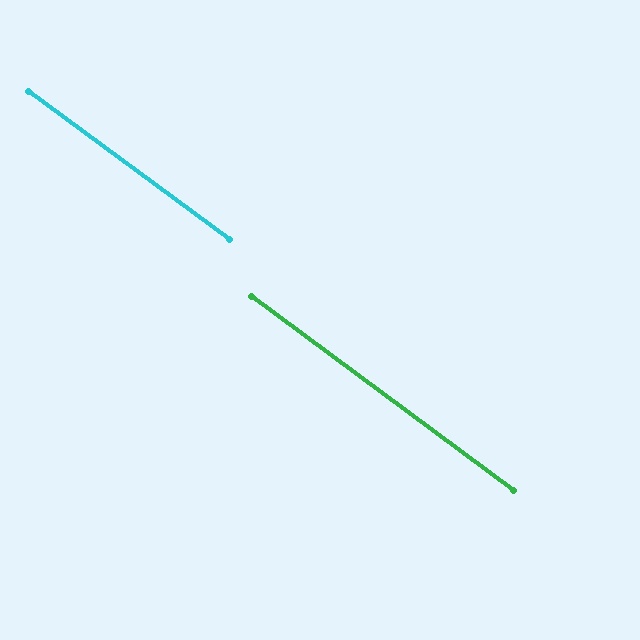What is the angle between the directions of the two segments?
Approximately 0 degrees.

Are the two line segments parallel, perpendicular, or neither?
Parallel — their directions differ by only 0.2°.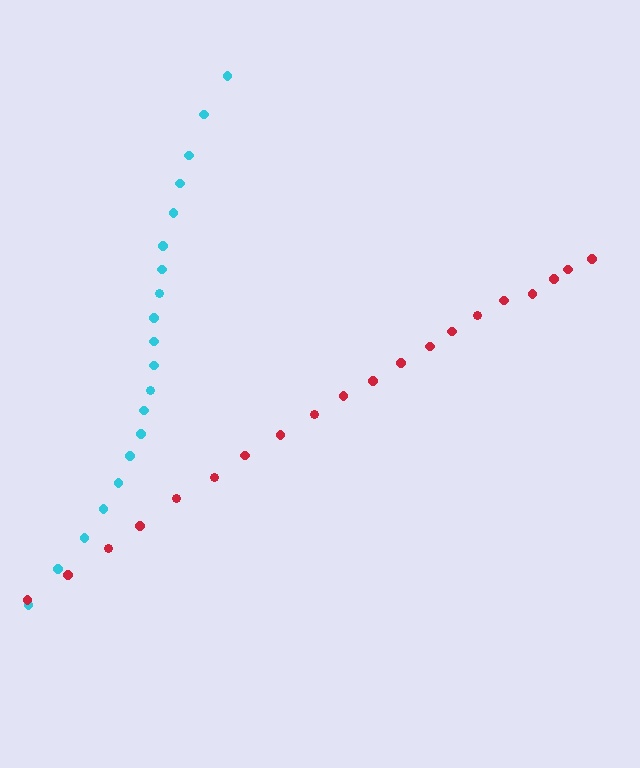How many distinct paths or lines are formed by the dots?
There are 2 distinct paths.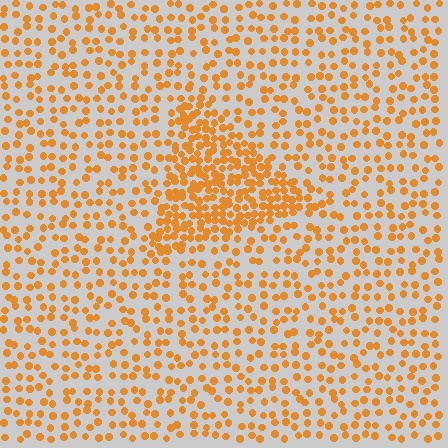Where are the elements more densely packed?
The elements are more densely packed inside the triangle boundary.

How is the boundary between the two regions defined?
The boundary is defined by a change in element density (approximately 2.2x ratio). All elements are the same color, size, and shape.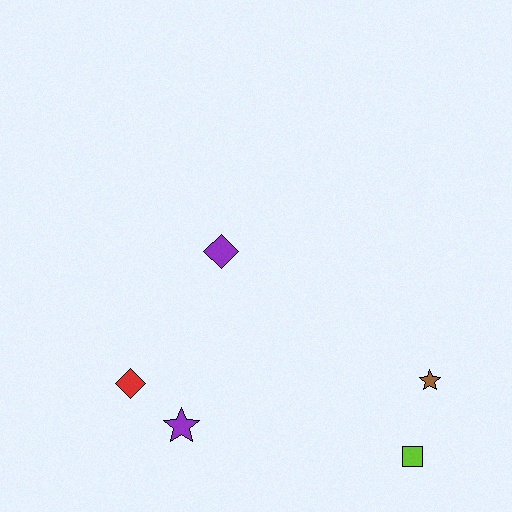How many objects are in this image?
There are 5 objects.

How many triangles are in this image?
There are no triangles.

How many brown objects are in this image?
There is 1 brown object.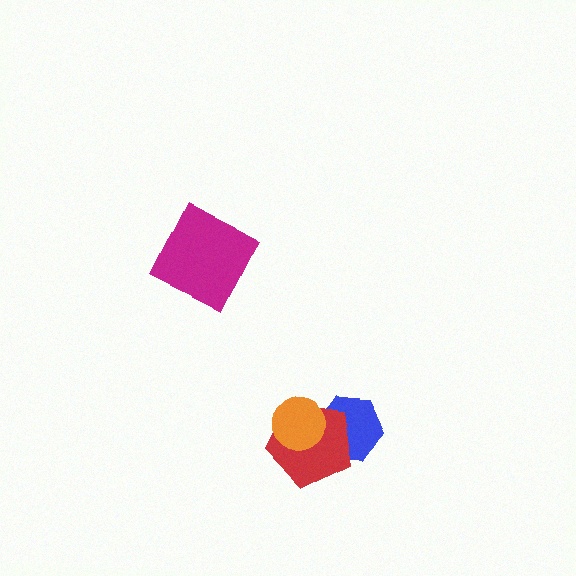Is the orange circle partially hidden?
No, no other shape covers it.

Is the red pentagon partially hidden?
Yes, it is partially covered by another shape.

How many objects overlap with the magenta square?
0 objects overlap with the magenta square.